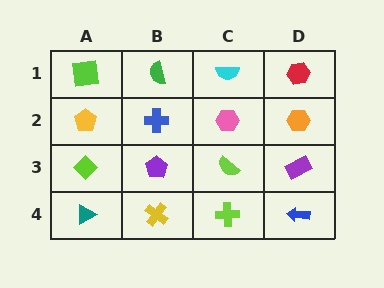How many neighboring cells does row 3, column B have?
4.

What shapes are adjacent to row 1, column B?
A blue cross (row 2, column B), a lime square (row 1, column A), a cyan semicircle (row 1, column C).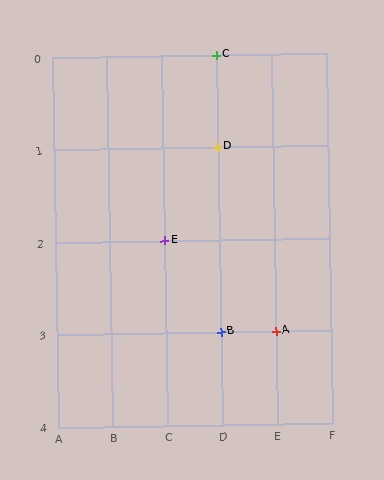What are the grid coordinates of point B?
Point B is at grid coordinates (D, 3).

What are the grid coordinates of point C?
Point C is at grid coordinates (D, 0).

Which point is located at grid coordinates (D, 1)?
Point D is at (D, 1).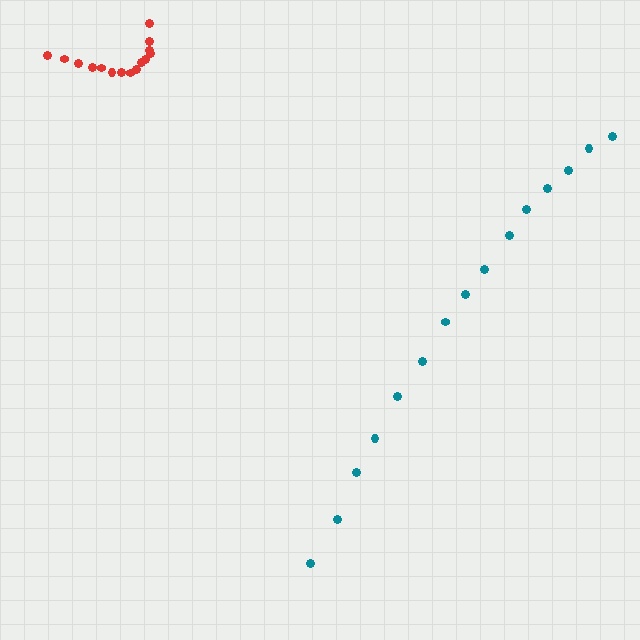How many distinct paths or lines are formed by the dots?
There are 2 distinct paths.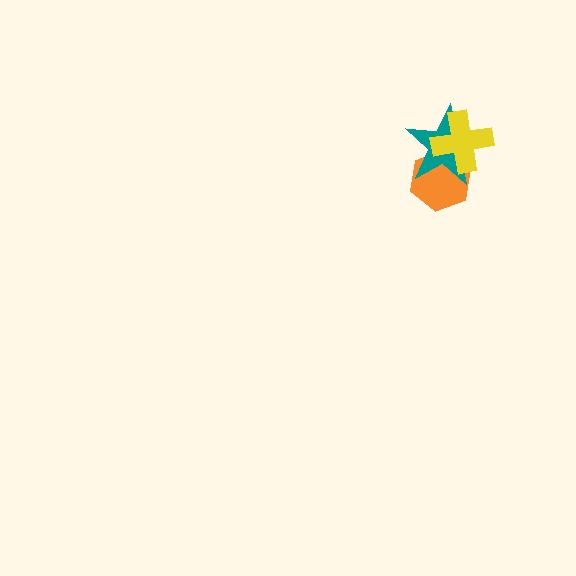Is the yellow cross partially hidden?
No, no other shape covers it.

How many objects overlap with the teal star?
2 objects overlap with the teal star.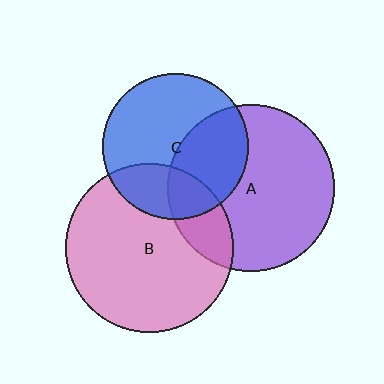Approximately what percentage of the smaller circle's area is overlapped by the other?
Approximately 40%.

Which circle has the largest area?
Circle B (pink).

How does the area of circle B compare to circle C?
Approximately 1.3 times.